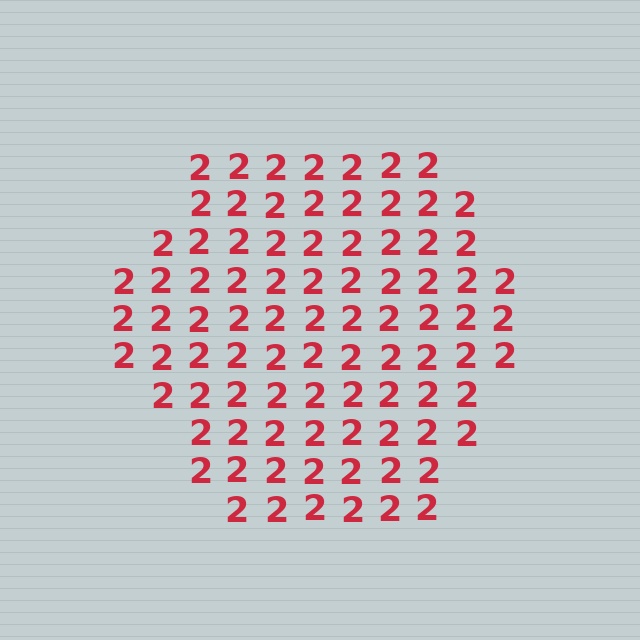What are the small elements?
The small elements are digit 2's.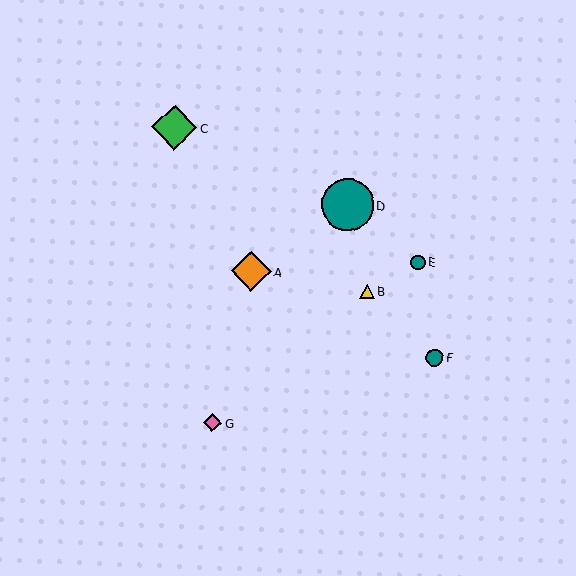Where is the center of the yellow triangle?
The center of the yellow triangle is at (367, 292).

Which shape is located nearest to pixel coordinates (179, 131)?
The green diamond (labeled C) at (174, 127) is nearest to that location.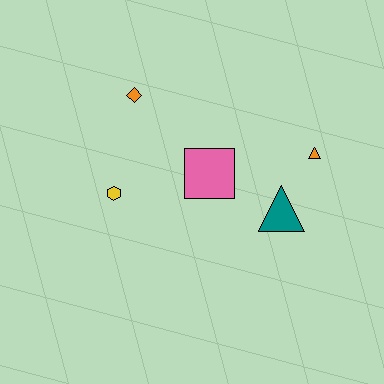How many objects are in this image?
There are 5 objects.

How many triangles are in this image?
There are 2 triangles.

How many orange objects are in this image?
There are 2 orange objects.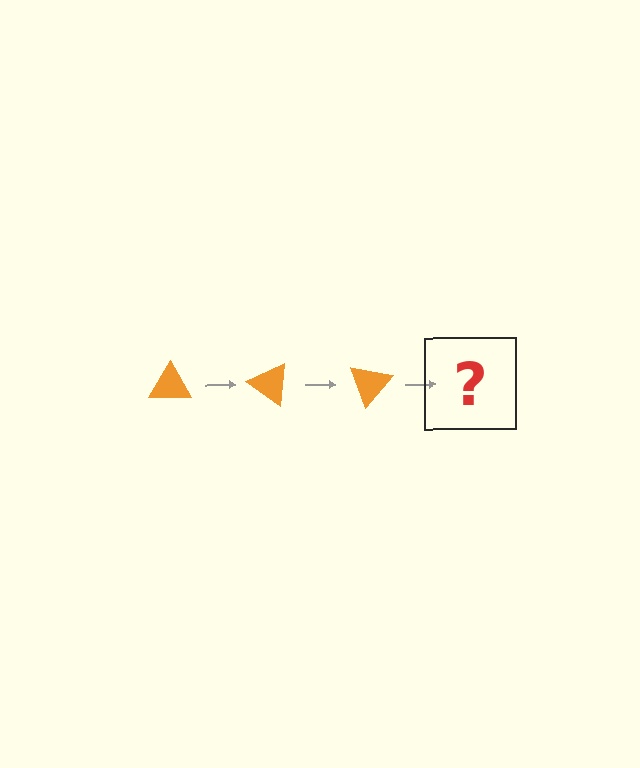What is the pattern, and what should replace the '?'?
The pattern is that the triangle rotates 35 degrees each step. The '?' should be an orange triangle rotated 105 degrees.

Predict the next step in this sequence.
The next step is an orange triangle rotated 105 degrees.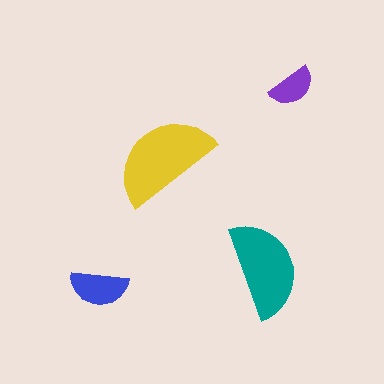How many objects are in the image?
There are 4 objects in the image.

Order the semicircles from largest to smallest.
the yellow one, the teal one, the blue one, the purple one.